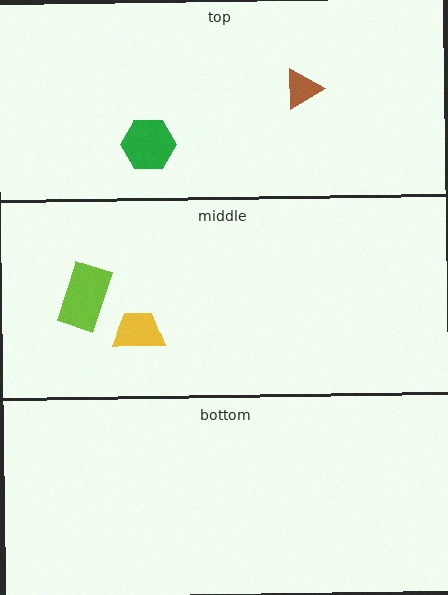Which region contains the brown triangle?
The top region.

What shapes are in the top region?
The brown triangle, the green hexagon.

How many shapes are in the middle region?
2.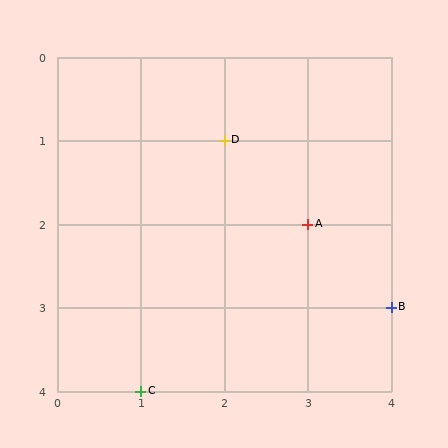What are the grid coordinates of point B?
Point B is at grid coordinates (4, 3).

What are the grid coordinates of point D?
Point D is at grid coordinates (2, 1).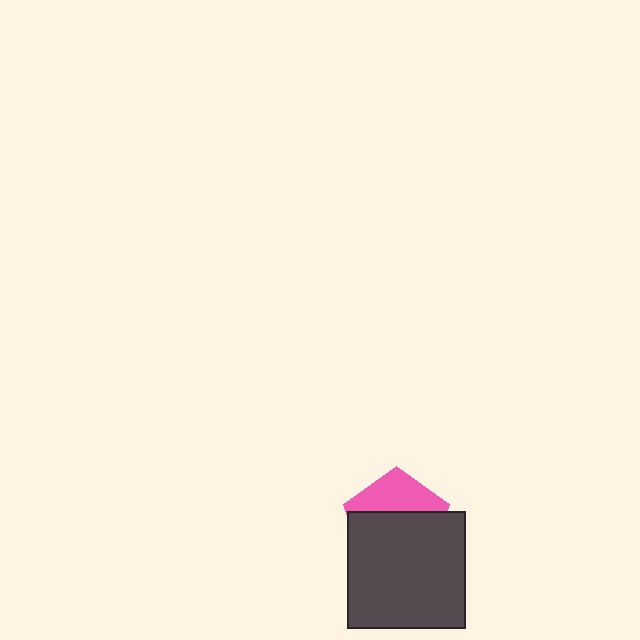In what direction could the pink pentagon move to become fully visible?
The pink pentagon could move up. That would shift it out from behind the dark gray square entirely.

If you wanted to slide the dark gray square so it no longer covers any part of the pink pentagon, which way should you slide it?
Slide it down — that is the most direct way to separate the two shapes.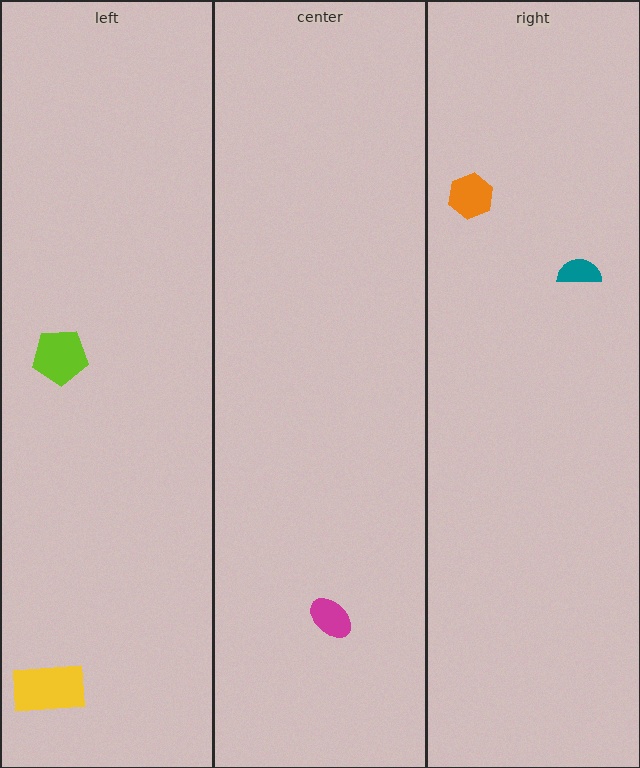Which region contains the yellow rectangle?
The left region.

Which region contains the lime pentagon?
The left region.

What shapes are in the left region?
The lime pentagon, the yellow rectangle.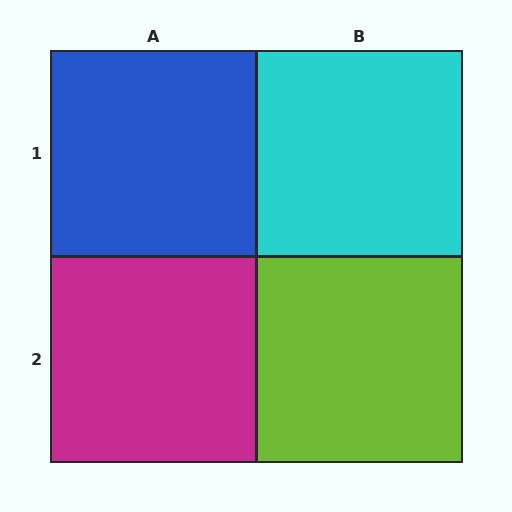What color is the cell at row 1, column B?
Cyan.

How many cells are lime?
1 cell is lime.